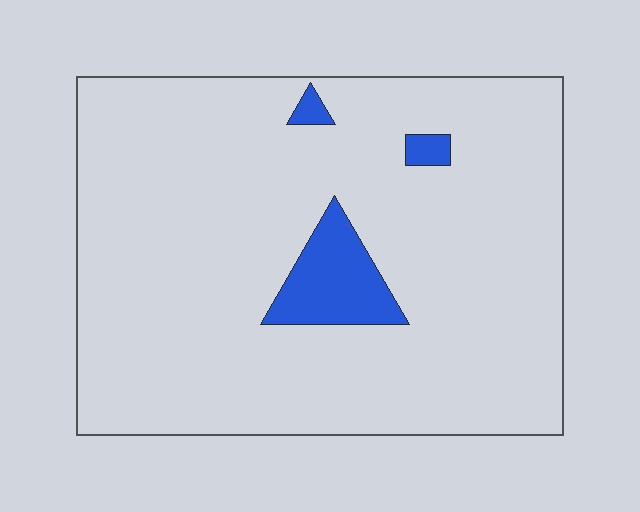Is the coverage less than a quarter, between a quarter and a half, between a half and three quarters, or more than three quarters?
Less than a quarter.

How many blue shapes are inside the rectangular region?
3.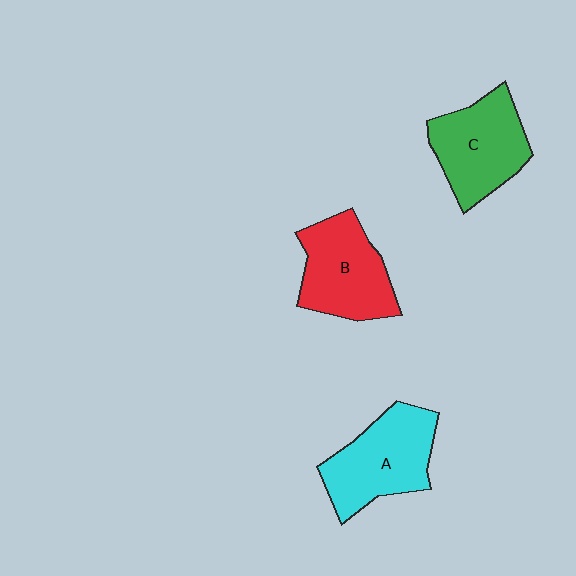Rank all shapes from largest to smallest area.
From largest to smallest: A (cyan), C (green), B (red).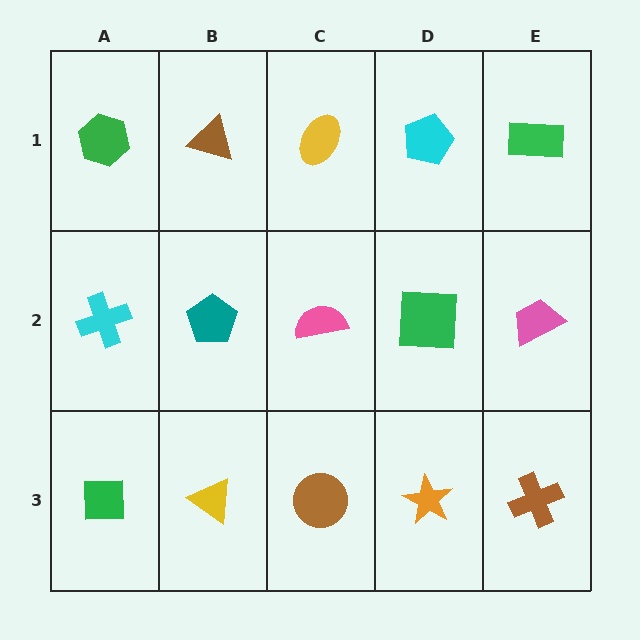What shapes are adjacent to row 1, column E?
A pink trapezoid (row 2, column E), a cyan pentagon (row 1, column D).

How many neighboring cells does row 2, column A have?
3.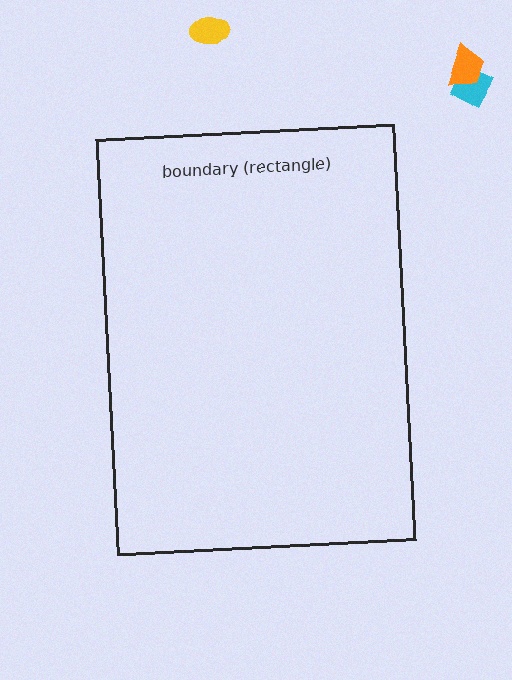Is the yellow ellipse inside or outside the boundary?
Outside.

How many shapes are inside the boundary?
0 inside, 3 outside.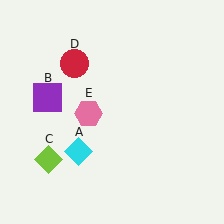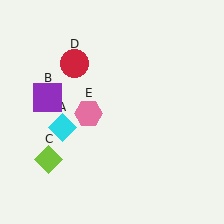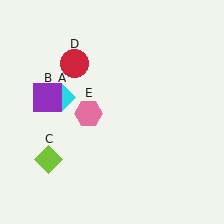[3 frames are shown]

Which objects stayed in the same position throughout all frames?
Purple square (object B) and lime diamond (object C) and red circle (object D) and pink hexagon (object E) remained stationary.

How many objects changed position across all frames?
1 object changed position: cyan diamond (object A).